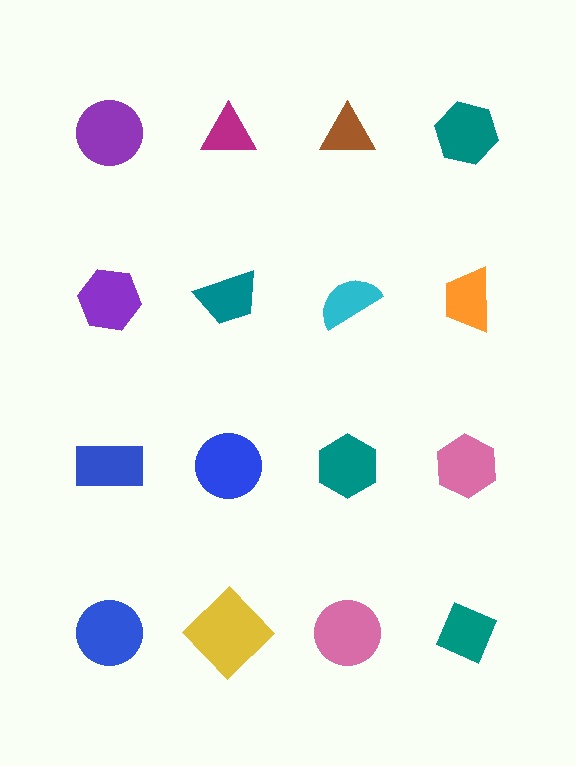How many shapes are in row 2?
4 shapes.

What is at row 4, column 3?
A pink circle.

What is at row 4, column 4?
A teal diamond.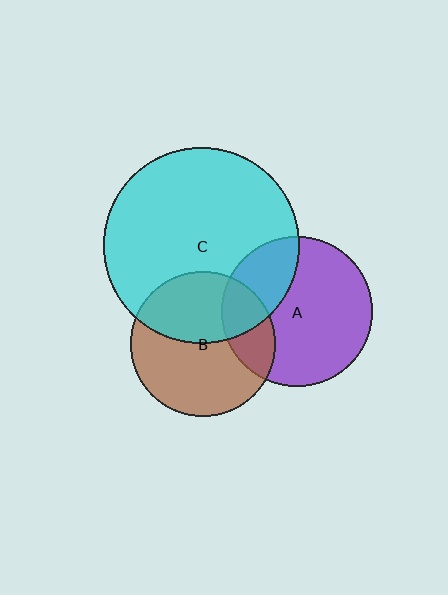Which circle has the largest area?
Circle C (cyan).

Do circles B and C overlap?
Yes.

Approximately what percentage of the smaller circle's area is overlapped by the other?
Approximately 40%.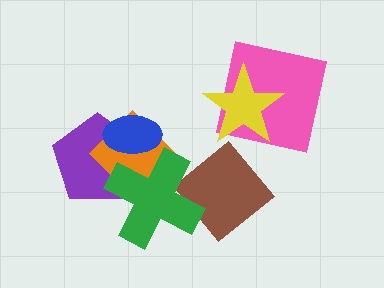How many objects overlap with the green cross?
4 objects overlap with the green cross.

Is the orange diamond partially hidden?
Yes, it is partially covered by another shape.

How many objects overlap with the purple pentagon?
3 objects overlap with the purple pentagon.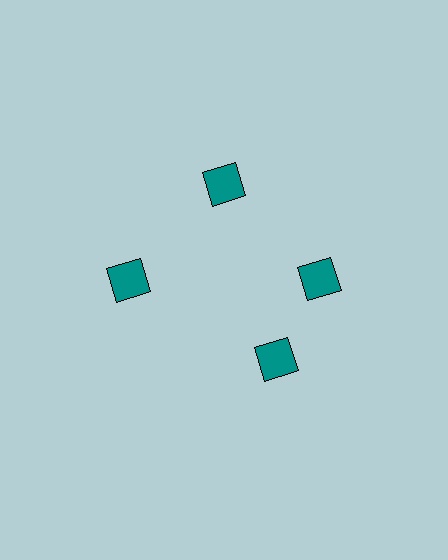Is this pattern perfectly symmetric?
No. The 4 teal squares are arranged in a ring, but one element near the 6 o'clock position is rotated out of alignment along the ring, breaking the 4-fold rotational symmetry.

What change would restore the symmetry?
The symmetry would be restored by rotating it back into even spacing with its neighbors so that all 4 squares sit at equal angles and equal distance from the center.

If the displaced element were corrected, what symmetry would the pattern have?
It would have 4-fold rotational symmetry — the pattern would map onto itself every 90 degrees.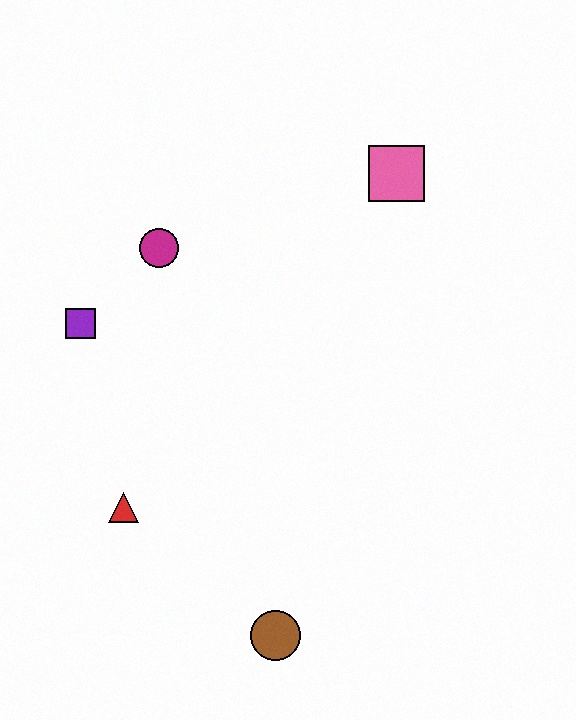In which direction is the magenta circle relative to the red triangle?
The magenta circle is above the red triangle.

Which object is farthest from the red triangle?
The pink square is farthest from the red triangle.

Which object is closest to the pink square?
The magenta circle is closest to the pink square.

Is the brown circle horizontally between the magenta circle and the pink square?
Yes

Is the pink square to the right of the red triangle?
Yes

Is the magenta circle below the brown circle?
No